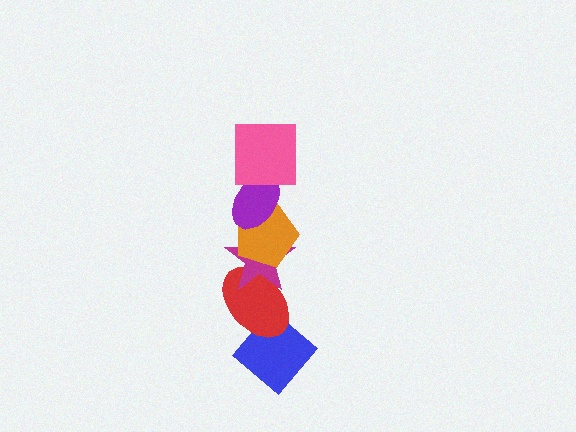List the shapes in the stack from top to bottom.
From top to bottom: the pink square, the purple ellipse, the orange pentagon, the magenta star, the red ellipse, the blue diamond.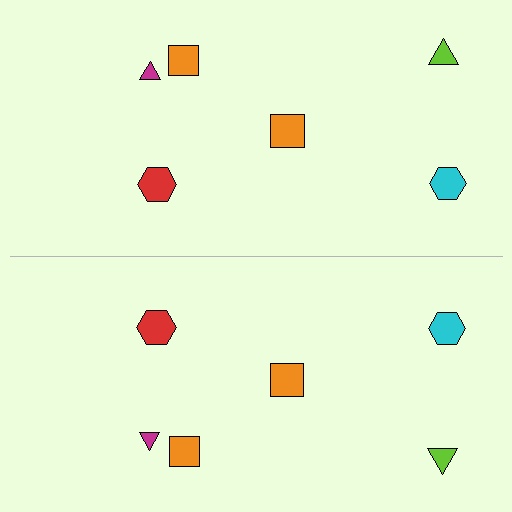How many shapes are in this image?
There are 12 shapes in this image.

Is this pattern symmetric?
Yes, this pattern has bilateral (reflection) symmetry.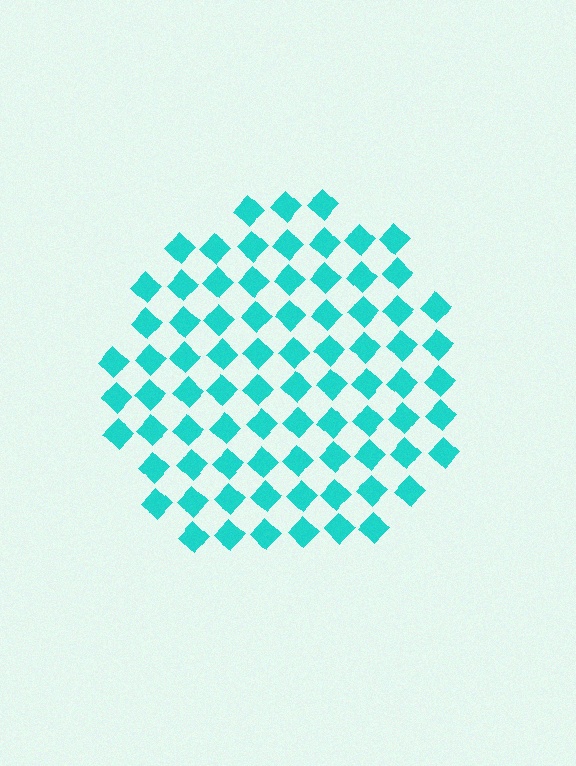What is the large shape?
The large shape is a circle.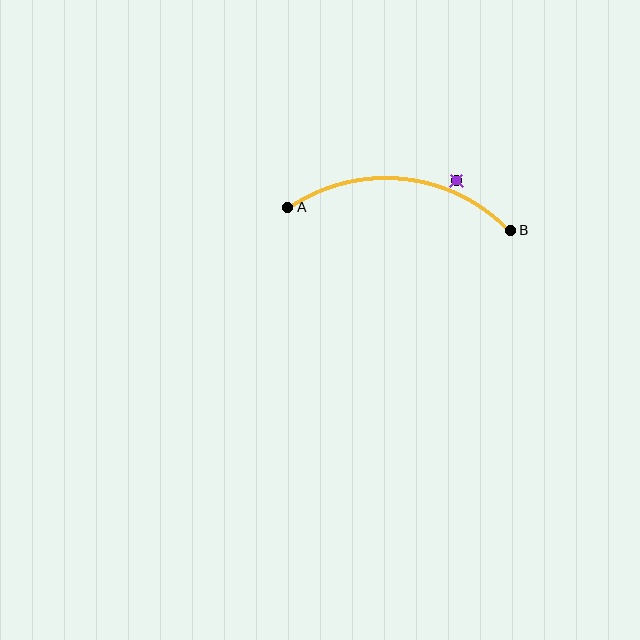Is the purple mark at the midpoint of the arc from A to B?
No — the purple mark does not lie on the arc at all. It sits slightly outside the curve.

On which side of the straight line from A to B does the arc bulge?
The arc bulges above the straight line connecting A and B.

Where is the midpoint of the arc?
The arc midpoint is the point on the curve farthest from the straight line joining A and B. It sits above that line.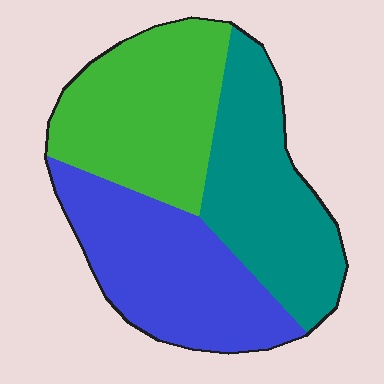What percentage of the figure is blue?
Blue takes up between a third and a half of the figure.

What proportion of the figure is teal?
Teal takes up between a quarter and a half of the figure.